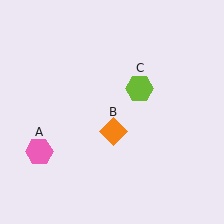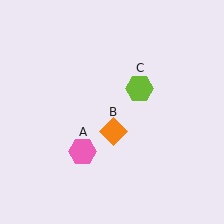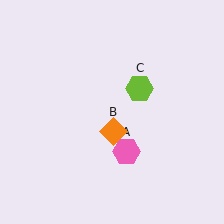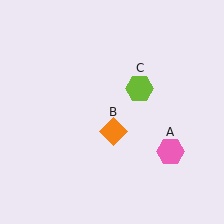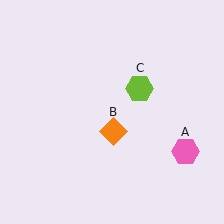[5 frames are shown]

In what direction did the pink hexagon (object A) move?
The pink hexagon (object A) moved right.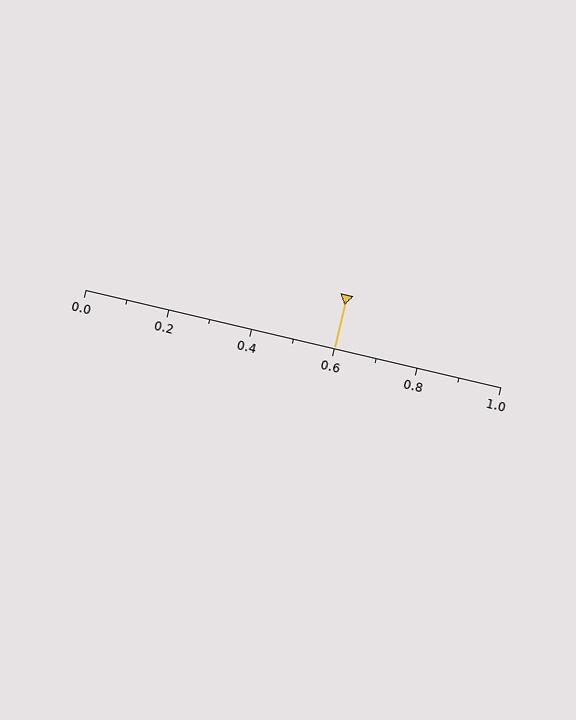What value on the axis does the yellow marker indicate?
The marker indicates approximately 0.6.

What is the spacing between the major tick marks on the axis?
The major ticks are spaced 0.2 apart.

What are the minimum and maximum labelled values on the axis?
The axis runs from 0.0 to 1.0.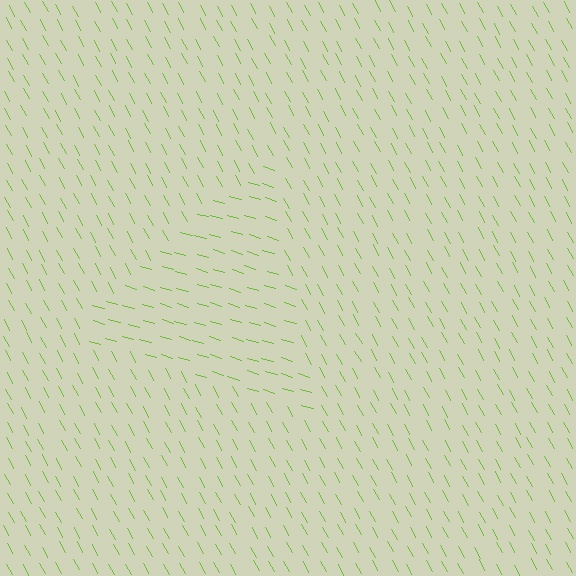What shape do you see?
I see a triangle.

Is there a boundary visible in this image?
Yes, there is a texture boundary formed by a change in line orientation.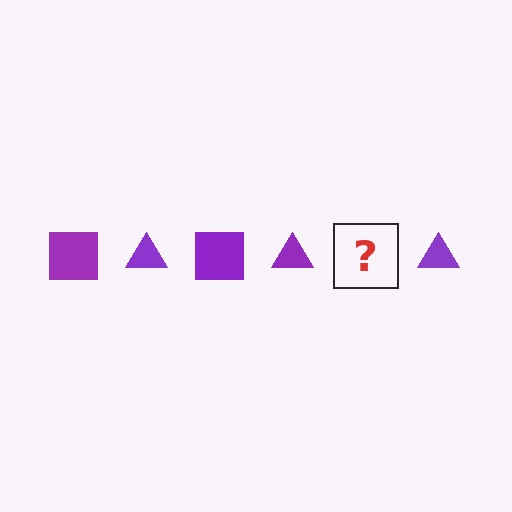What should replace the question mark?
The question mark should be replaced with a purple square.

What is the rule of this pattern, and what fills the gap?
The rule is that the pattern cycles through square, triangle shapes in purple. The gap should be filled with a purple square.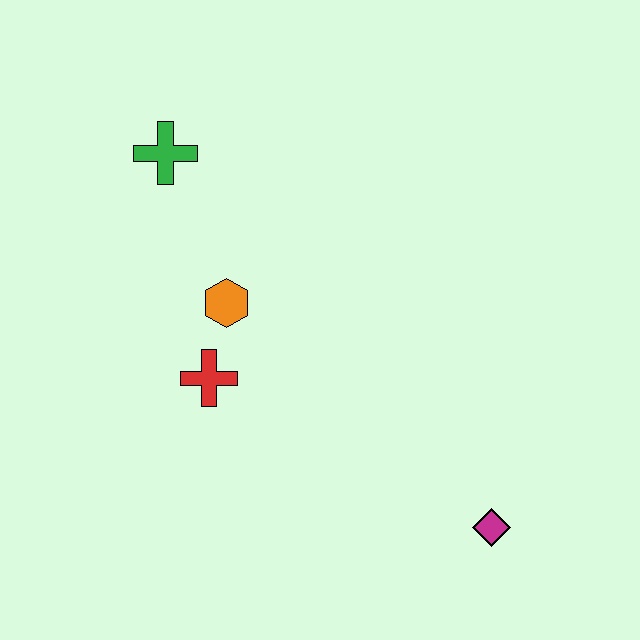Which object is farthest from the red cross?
The magenta diamond is farthest from the red cross.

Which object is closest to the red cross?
The orange hexagon is closest to the red cross.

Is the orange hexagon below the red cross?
No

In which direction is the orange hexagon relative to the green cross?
The orange hexagon is below the green cross.